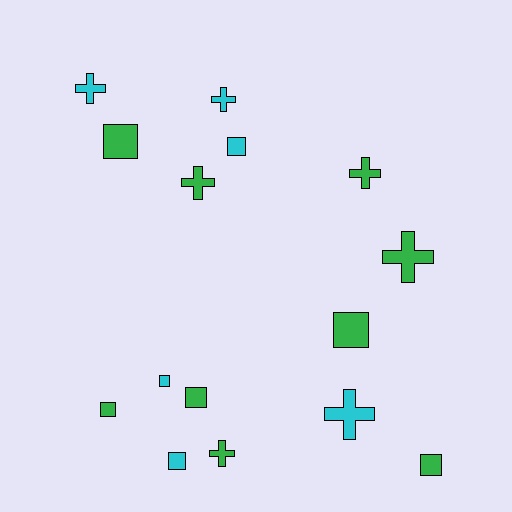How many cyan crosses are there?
There are 3 cyan crosses.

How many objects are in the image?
There are 15 objects.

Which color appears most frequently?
Green, with 9 objects.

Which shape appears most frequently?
Square, with 8 objects.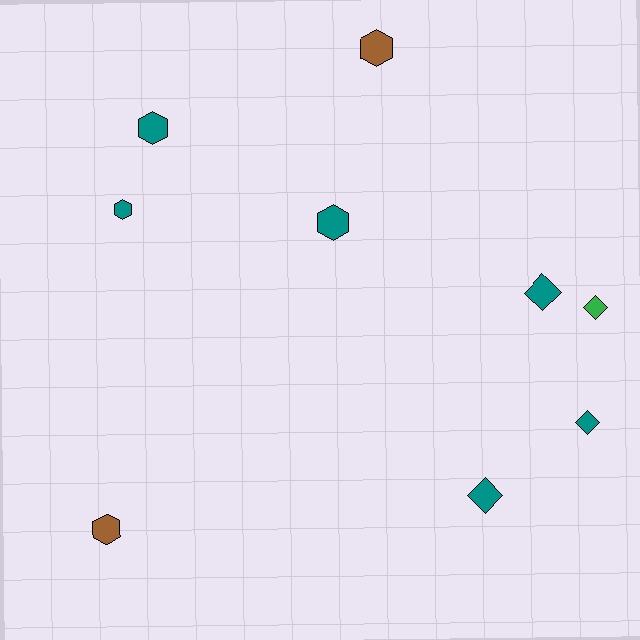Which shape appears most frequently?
Hexagon, with 5 objects.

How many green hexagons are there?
There are no green hexagons.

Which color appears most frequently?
Teal, with 6 objects.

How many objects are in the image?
There are 9 objects.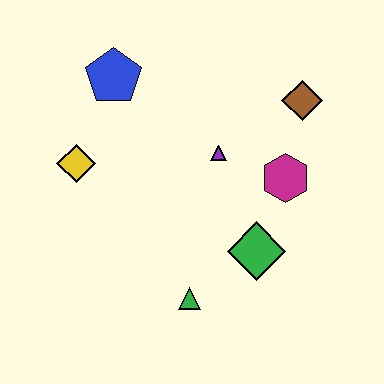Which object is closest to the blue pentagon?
The yellow diamond is closest to the blue pentagon.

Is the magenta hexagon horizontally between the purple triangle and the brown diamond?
Yes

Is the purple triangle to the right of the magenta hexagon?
No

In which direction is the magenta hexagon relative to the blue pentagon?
The magenta hexagon is to the right of the blue pentagon.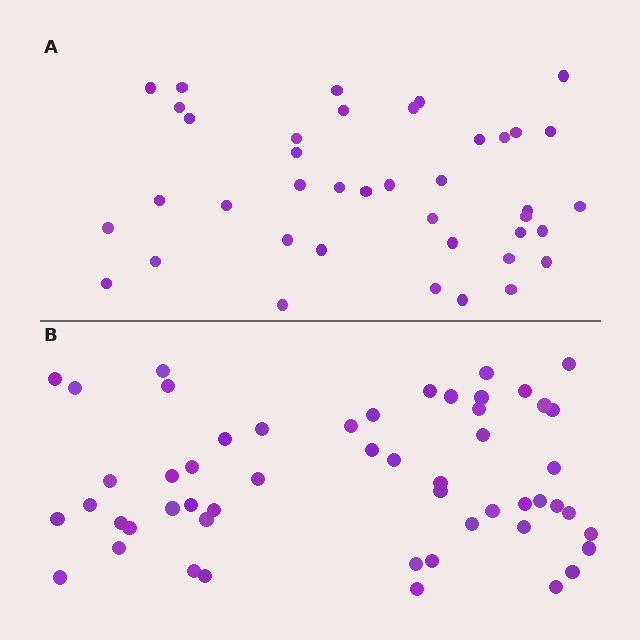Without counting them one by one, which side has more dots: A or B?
Region B (the bottom region) has more dots.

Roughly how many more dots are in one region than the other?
Region B has approximately 15 more dots than region A.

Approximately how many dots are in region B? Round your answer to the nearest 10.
About 50 dots. (The exact count is 53, which rounds to 50.)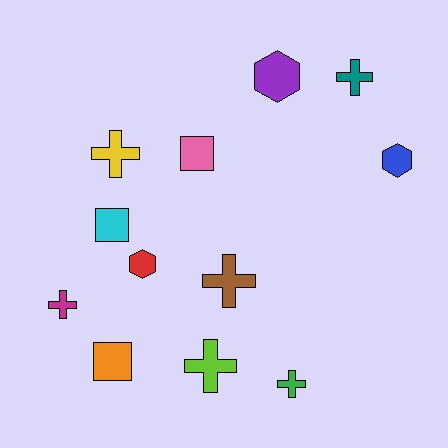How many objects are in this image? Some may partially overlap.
There are 12 objects.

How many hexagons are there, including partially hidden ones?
There are 3 hexagons.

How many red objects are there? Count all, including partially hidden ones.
There is 1 red object.